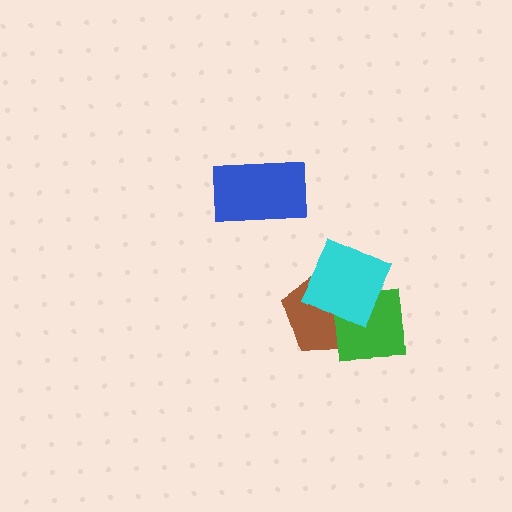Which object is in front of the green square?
The cyan square is in front of the green square.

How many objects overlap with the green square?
2 objects overlap with the green square.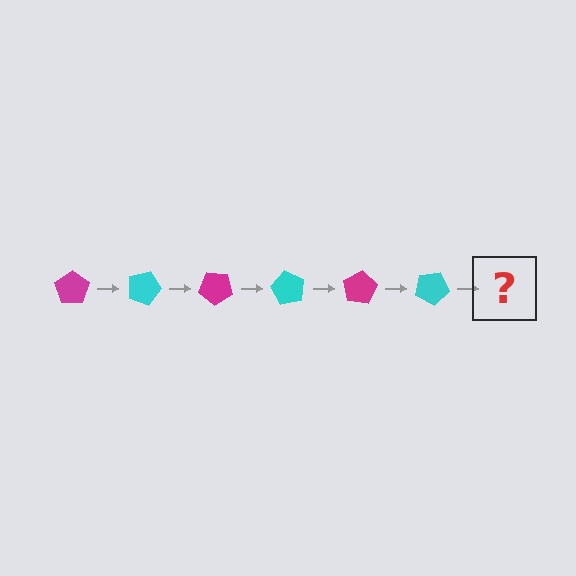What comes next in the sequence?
The next element should be a magenta pentagon, rotated 120 degrees from the start.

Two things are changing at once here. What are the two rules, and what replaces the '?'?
The two rules are that it rotates 20 degrees each step and the color cycles through magenta and cyan. The '?' should be a magenta pentagon, rotated 120 degrees from the start.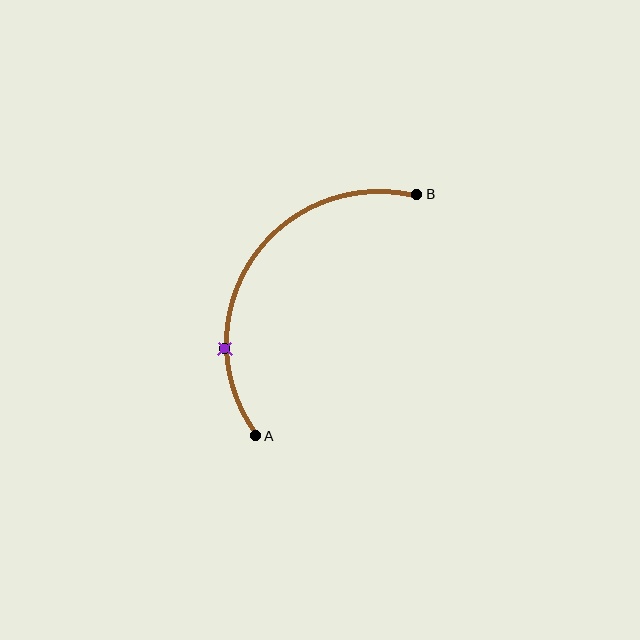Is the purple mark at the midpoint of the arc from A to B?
No. The purple mark lies on the arc but is closer to endpoint A. The arc midpoint would be at the point on the curve equidistant along the arc from both A and B.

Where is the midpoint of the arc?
The arc midpoint is the point on the curve farthest from the straight line joining A and B. It sits above and to the left of that line.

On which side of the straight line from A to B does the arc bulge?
The arc bulges above and to the left of the straight line connecting A and B.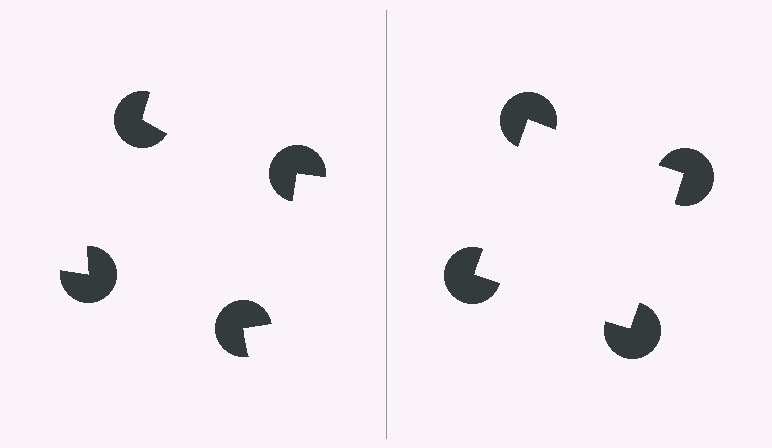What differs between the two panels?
The pac-man discs are positioned identically on both sides; only the wedge orientations differ. On the right they align to a square; on the left they are misaligned.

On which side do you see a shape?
An illusory square appears on the right side. On the left side the wedge cuts are rotated, so no coherent shape forms.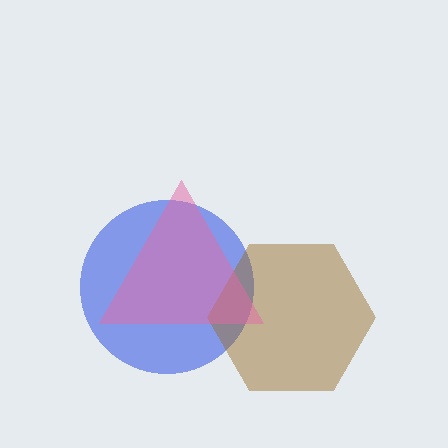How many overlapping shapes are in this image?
There are 3 overlapping shapes in the image.